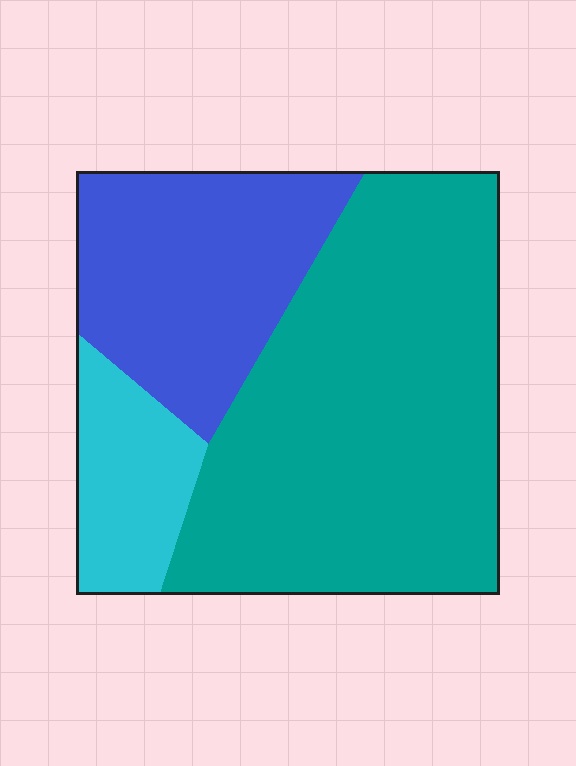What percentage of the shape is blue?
Blue covers roughly 30% of the shape.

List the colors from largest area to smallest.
From largest to smallest: teal, blue, cyan.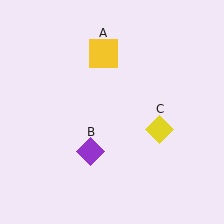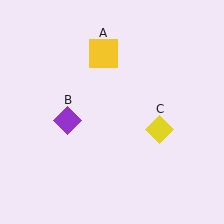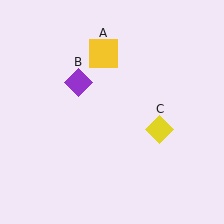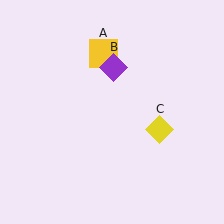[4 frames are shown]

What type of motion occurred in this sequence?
The purple diamond (object B) rotated clockwise around the center of the scene.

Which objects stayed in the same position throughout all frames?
Yellow square (object A) and yellow diamond (object C) remained stationary.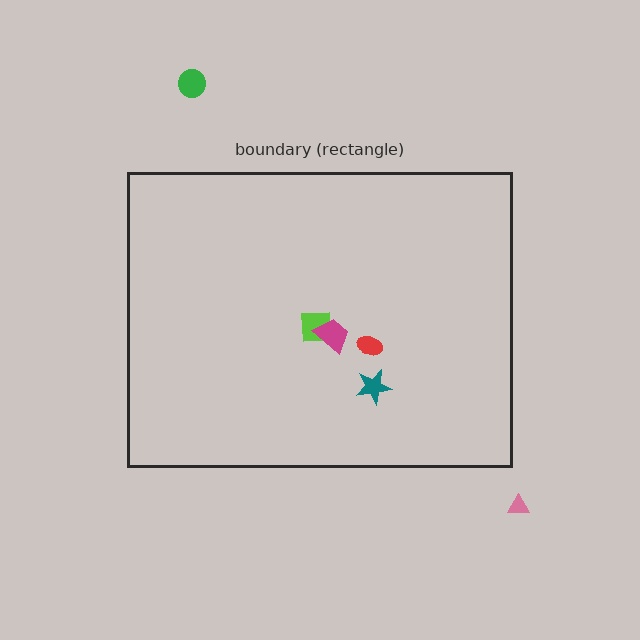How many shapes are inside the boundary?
4 inside, 2 outside.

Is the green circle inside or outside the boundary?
Outside.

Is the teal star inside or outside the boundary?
Inside.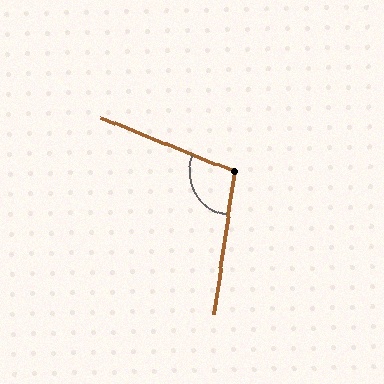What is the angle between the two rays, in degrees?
Approximately 104 degrees.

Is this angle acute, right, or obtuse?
It is obtuse.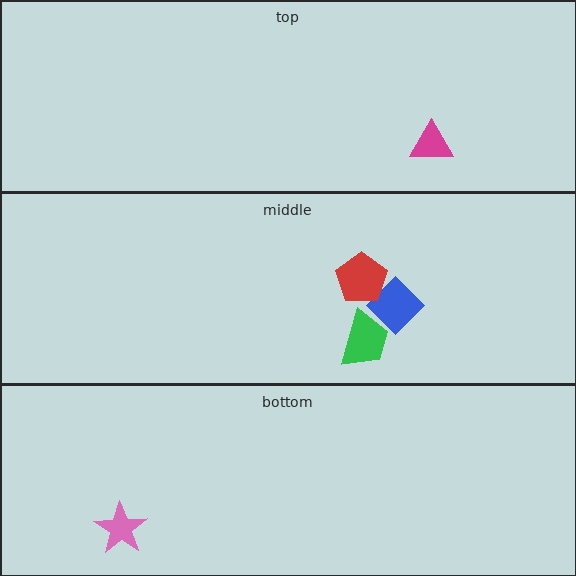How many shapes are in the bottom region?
1.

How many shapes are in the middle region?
3.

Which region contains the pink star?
The bottom region.